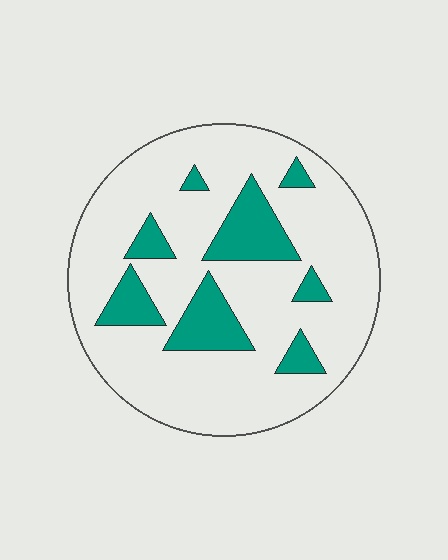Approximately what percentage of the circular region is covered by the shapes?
Approximately 20%.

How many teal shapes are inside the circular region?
8.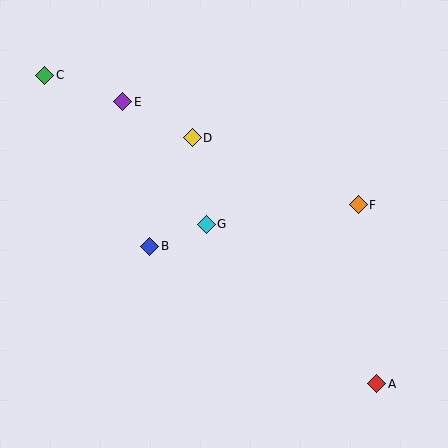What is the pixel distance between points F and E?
The distance between F and E is 257 pixels.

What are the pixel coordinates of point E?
Point E is at (123, 102).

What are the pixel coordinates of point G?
Point G is at (206, 224).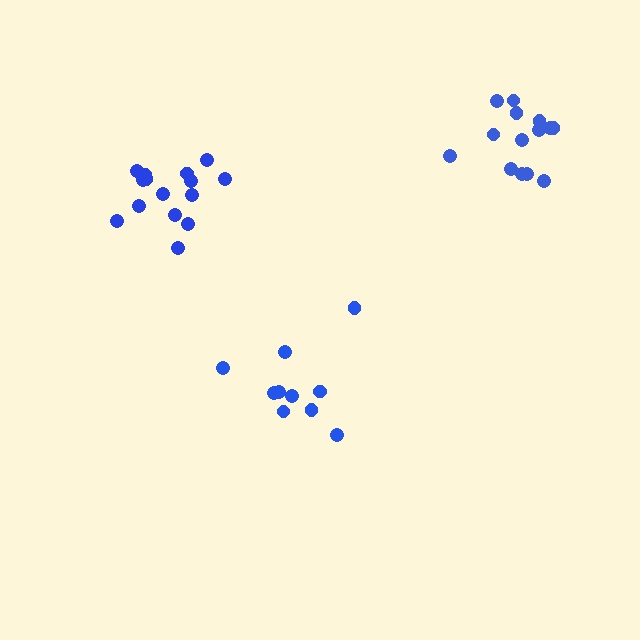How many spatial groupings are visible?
There are 3 spatial groupings.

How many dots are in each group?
Group 1: 10 dots, Group 2: 14 dots, Group 3: 15 dots (39 total).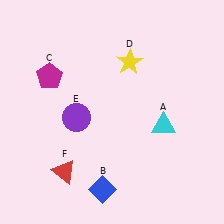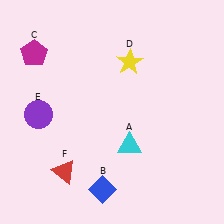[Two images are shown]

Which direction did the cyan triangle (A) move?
The cyan triangle (A) moved left.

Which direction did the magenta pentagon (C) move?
The magenta pentagon (C) moved up.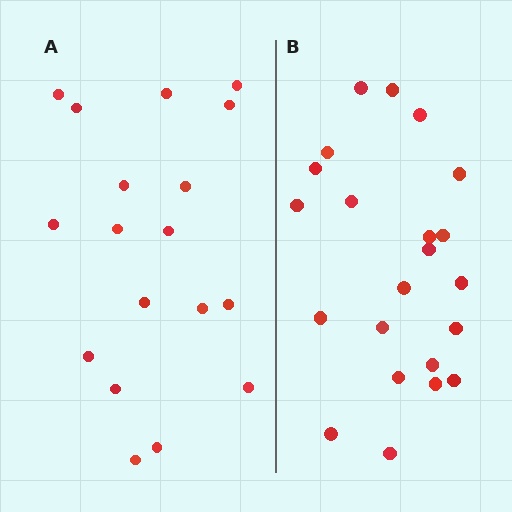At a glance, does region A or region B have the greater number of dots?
Region B (the right region) has more dots.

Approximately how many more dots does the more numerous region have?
Region B has about 4 more dots than region A.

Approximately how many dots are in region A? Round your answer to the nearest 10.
About 20 dots. (The exact count is 18, which rounds to 20.)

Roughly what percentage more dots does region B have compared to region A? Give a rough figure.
About 20% more.